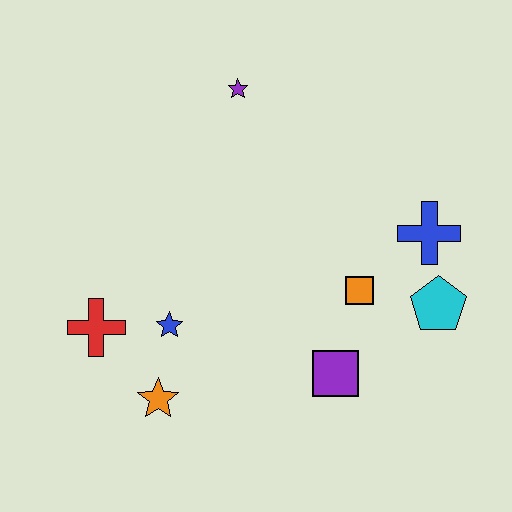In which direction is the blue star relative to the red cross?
The blue star is to the right of the red cross.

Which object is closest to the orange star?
The blue star is closest to the orange star.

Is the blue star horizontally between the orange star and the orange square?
Yes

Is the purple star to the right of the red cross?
Yes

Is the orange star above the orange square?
No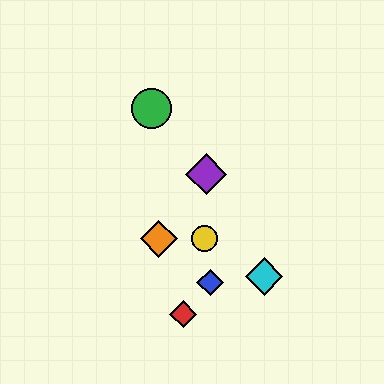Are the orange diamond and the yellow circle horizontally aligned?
Yes, both are at y≈239.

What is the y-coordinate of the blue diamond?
The blue diamond is at y≈283.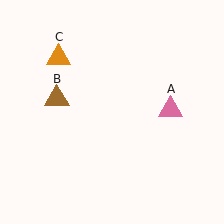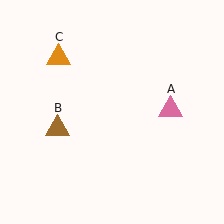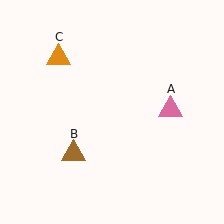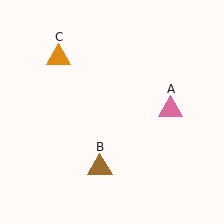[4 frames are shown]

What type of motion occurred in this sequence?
The brown triangle (object B) rotated counterclockwise around the center of the scene.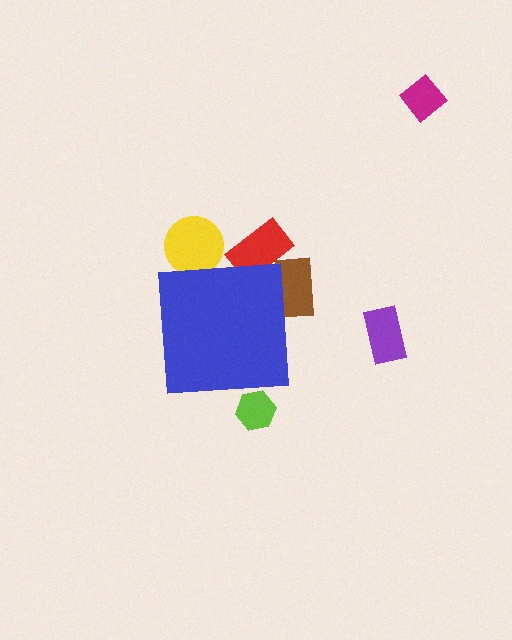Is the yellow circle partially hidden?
Yes, the yellow circle is partially hidden behind the blue square.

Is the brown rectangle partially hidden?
Yes, the brown rectangle is partially hidden behind the blue square.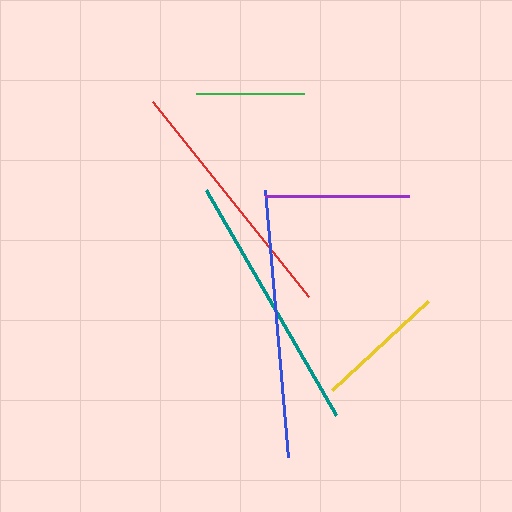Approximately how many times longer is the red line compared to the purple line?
The red line is approximately 1.7 times the length of the purple line.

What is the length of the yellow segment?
The yellow segment is approximately 130 pixels long.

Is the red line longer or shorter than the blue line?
The blue line is longer than the red line.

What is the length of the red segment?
The red segment is approximately 249 pixels long.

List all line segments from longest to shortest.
From longest to shortest: blue, teal, red, purple, yellow, green.